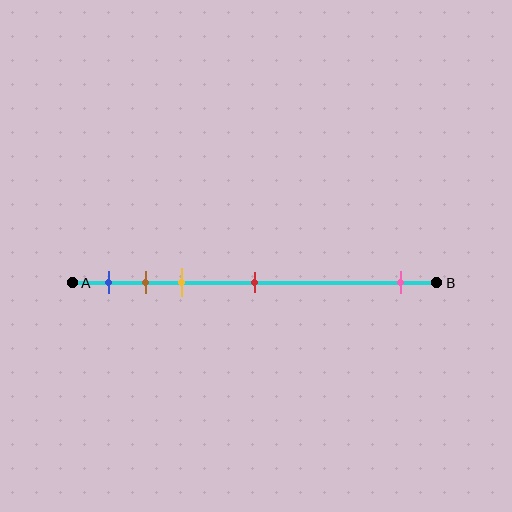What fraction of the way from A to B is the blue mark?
The blue mark is approximately 10% (0.1) of the way from A to B.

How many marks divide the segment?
There are 5 marks dividing the segment.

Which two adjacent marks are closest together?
The brown and yellow marks are the closest adjacent pair.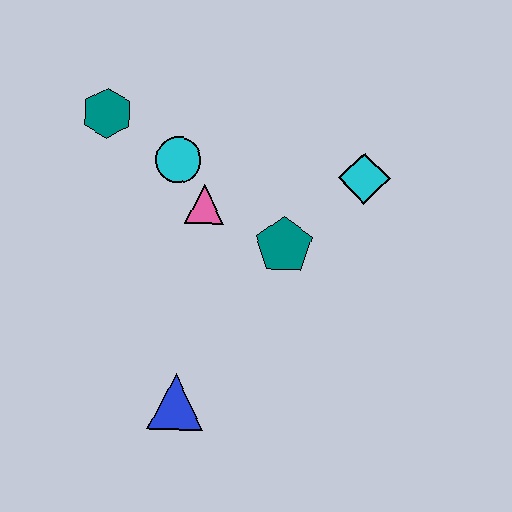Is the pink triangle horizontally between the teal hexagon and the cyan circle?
No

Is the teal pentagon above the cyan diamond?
No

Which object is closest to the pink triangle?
The cyan circle is closest to the pink triangle.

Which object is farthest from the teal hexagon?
The blue triangle is farthest from the teal hexagon.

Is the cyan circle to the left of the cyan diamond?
Yes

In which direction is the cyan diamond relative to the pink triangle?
The cyan diamond is to the right of the pink triangle.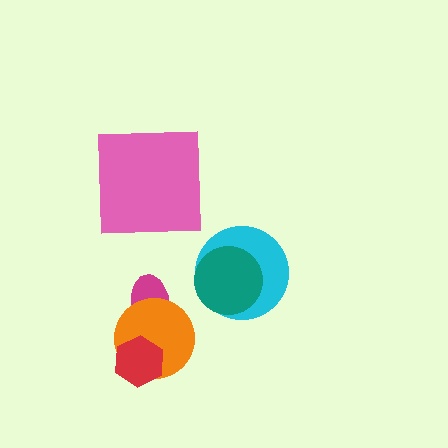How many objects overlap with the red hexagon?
1 object overlaps with the red hexagon.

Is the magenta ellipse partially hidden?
Yes, it is partially covered by another shape.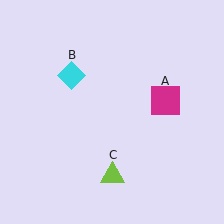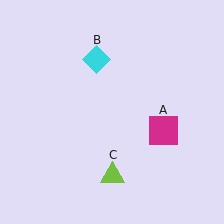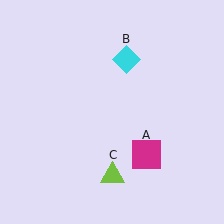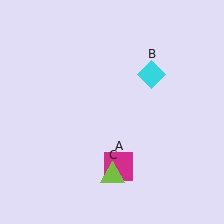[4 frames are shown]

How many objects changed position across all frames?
2 objects changed position: magenta square (object A), cyan diamond (object B).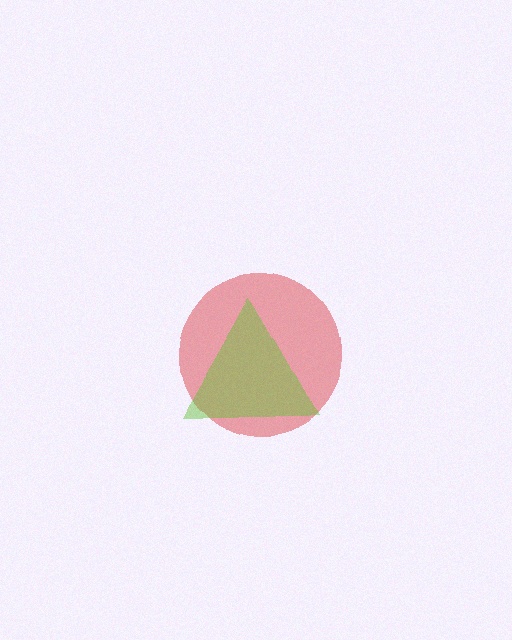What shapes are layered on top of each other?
The layered shapes are: a red circle, a lime triangle.